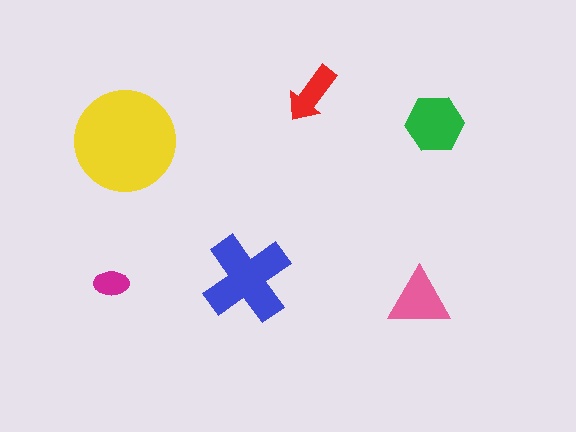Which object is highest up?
The red arrow is topmost.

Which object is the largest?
The yellow circle.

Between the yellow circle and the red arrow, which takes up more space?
The yellow circle.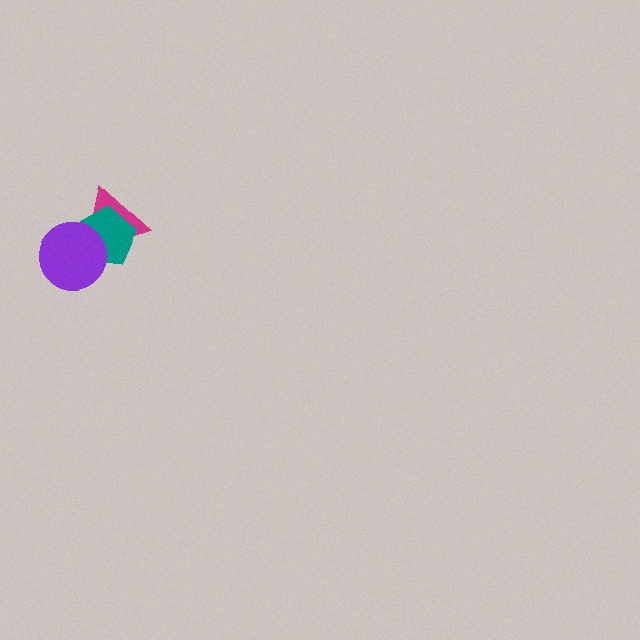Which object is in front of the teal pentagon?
The purple circle is in front of the teal pentagon.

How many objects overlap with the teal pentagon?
2 objects overlap with the teal pentagon.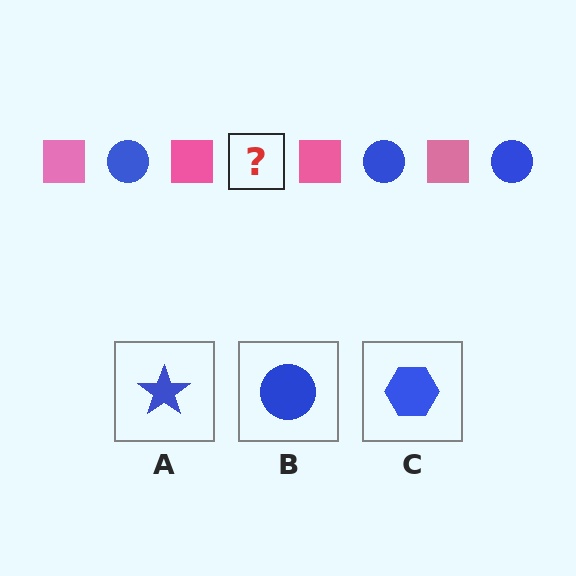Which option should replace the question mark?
Option B.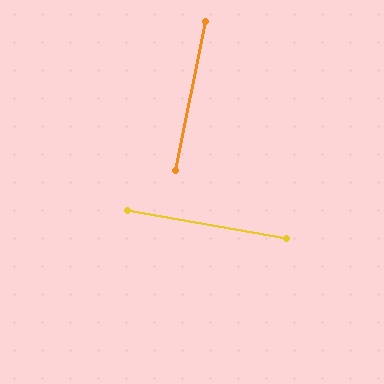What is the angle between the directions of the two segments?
Approximately 89 degrees.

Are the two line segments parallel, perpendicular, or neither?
Perpendicular — they meet at approximately 89°.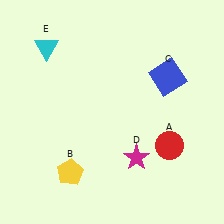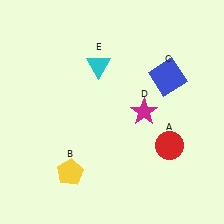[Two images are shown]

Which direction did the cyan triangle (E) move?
The cyan triangle (E) moved right.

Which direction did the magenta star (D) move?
The magenta star (D) moved up.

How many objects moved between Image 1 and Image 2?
2 objects moved between the two images.